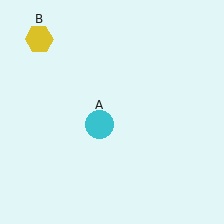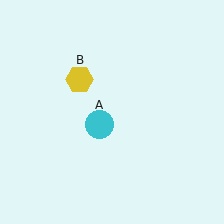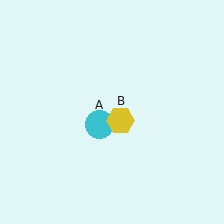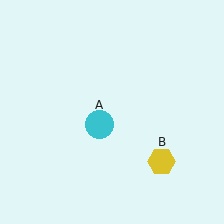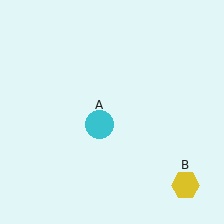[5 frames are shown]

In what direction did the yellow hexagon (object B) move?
The yellow hexagon (object B) moved down and to the right.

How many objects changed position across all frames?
1 object changed position: yellow hexagon (object B).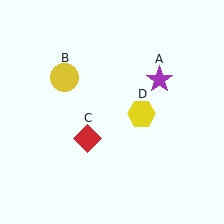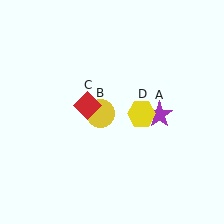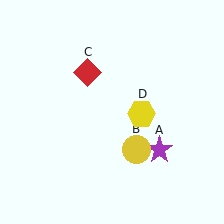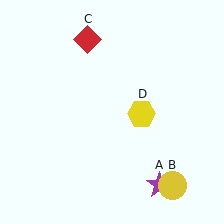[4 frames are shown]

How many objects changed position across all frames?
3 objects changed position: purple star (object A), yellow circle (object B), red diamond (object C).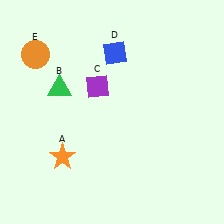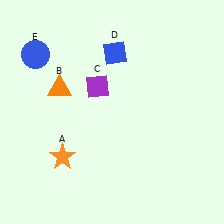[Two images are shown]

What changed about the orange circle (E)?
In Image 1, E is orange. In Image 2, it changed to blue.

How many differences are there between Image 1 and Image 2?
There are 2 differences between the two images.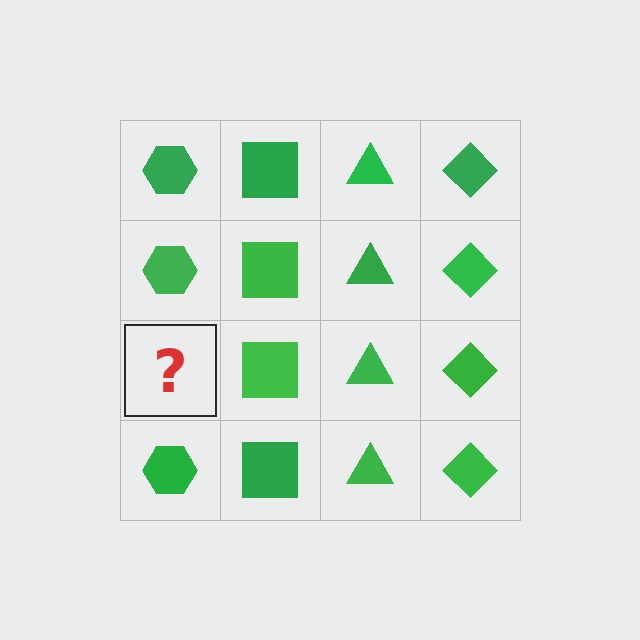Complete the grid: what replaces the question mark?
The question mark should be replaced with a green hexagon.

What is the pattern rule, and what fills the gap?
The rule is that each column has a consistent shape. The gap should be filled with a green hexagon.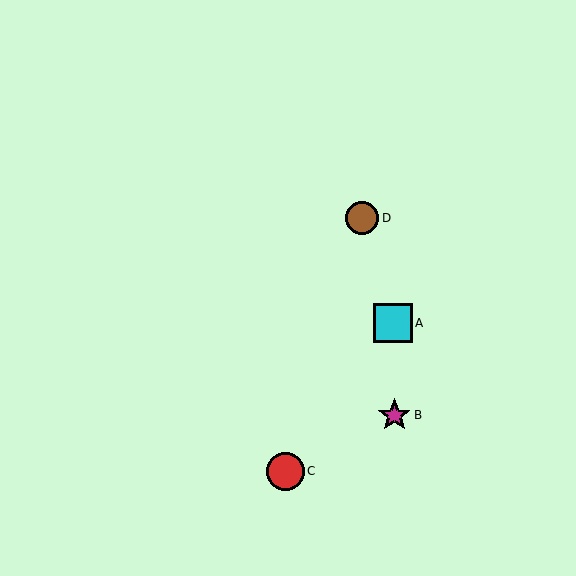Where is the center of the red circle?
The center of the red circle is at (285, 471).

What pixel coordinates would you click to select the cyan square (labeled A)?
Click at (393, 323) to select the cyan square A.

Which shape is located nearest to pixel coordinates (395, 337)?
The cyan square (labeled A) at (393, 323) is nearest to that location.